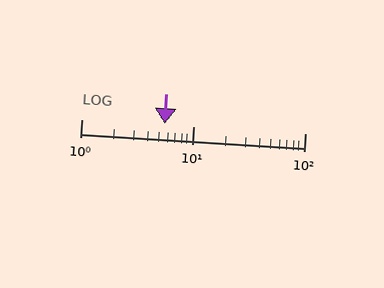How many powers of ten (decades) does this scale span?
The scale spans 2 decades, from 1 to 100.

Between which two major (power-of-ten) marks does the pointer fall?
The pointer is between 1 and 10.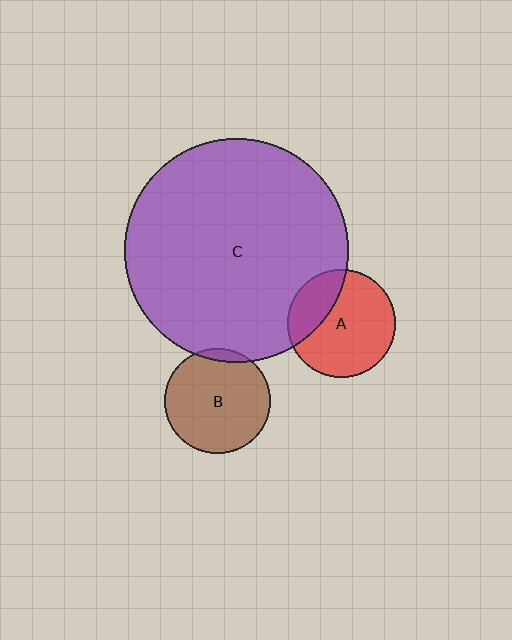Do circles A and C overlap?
Yes.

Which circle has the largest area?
Circle C (purple).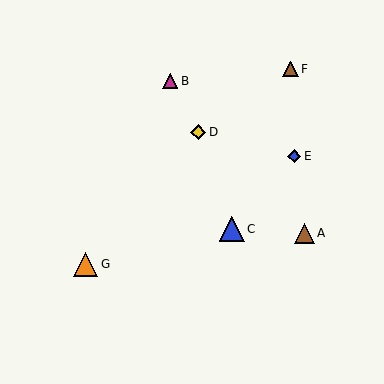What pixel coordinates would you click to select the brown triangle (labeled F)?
Click at (291, 69) to select the brown triangle F.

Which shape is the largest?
The blue triangle (labeled C) is the largest.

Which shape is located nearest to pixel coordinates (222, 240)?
The blue triangle (labeled C) at (232, 229) is nearest to that location.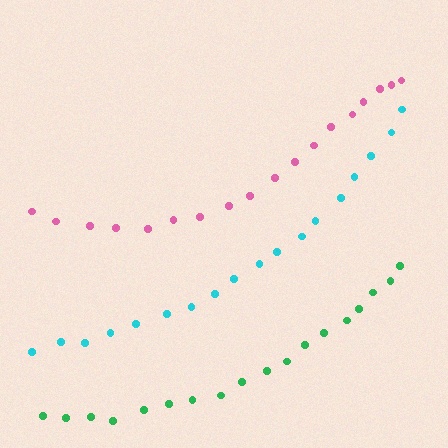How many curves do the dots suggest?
There are 3 distinct paths.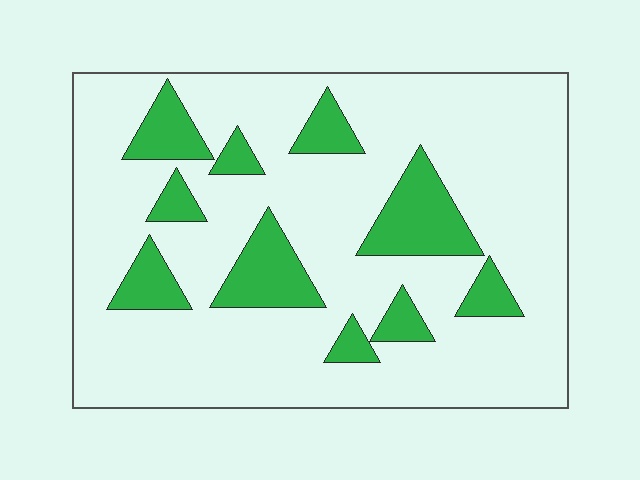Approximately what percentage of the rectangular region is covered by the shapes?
Approximately 20%.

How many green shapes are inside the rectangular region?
10.